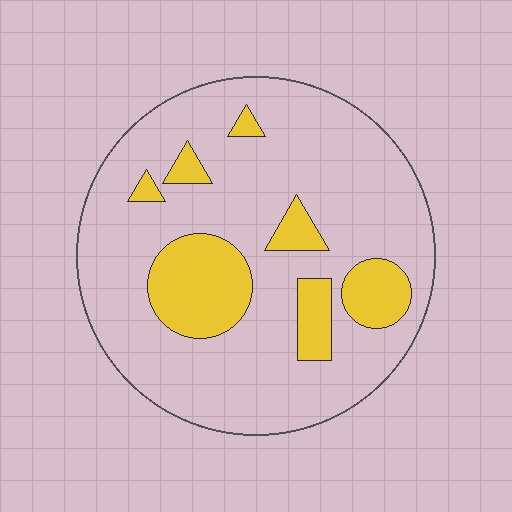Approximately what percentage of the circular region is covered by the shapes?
Approximately 20%.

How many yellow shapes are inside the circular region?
7.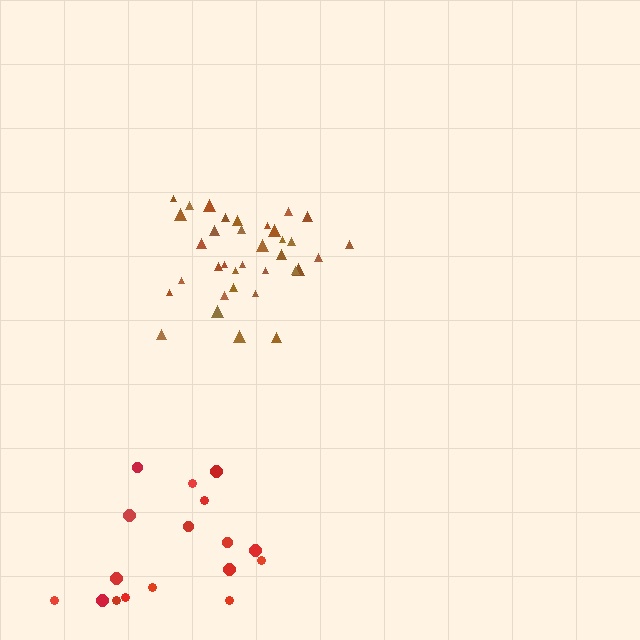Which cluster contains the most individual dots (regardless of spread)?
Brown (35).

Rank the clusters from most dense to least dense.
brown, red.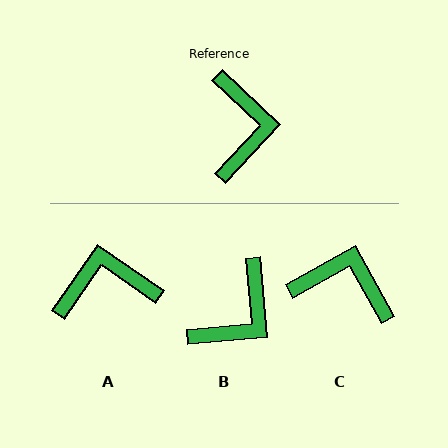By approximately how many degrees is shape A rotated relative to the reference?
Approximately 98 degrees counter-clockwise.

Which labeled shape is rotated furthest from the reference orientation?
A, about 98 degrees away.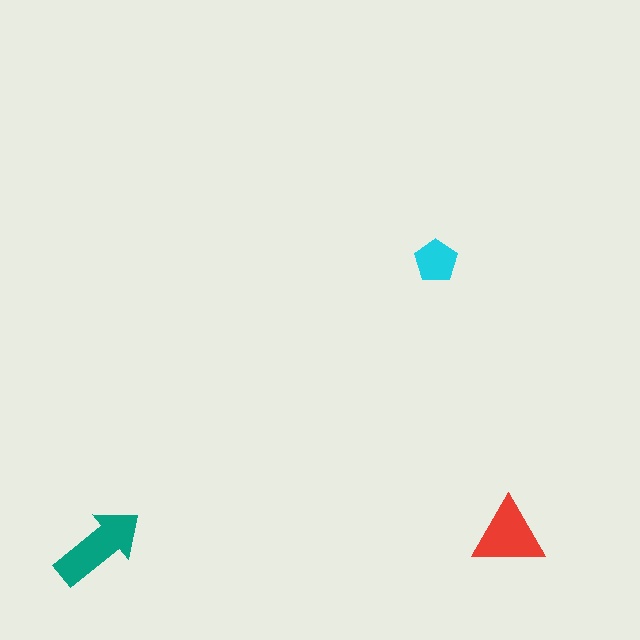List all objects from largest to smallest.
The teal arrow, the red triangle, the cyan pentagon.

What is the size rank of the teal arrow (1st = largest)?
1st.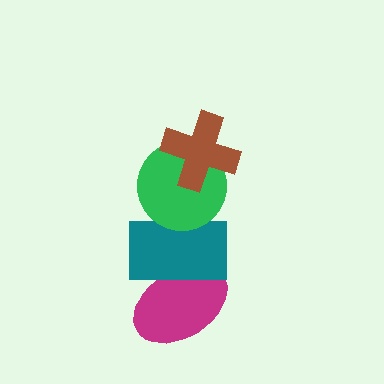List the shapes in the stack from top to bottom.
From top to bottom: the brown cross, the green circle, the teal rectangle, the magenta ellipse.